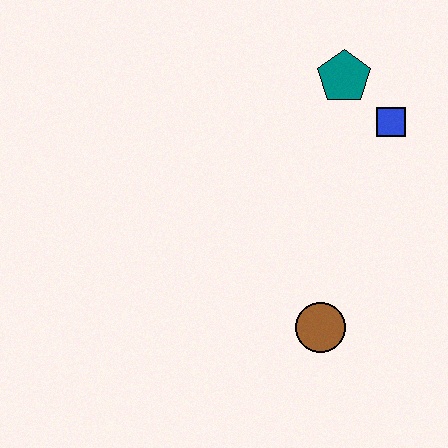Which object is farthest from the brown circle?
The teal pentagon is farthest from the brown circle.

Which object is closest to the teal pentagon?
The blue square is closest to the teal pentagon.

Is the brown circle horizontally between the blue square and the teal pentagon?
No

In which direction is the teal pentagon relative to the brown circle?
The teal pentagon is above the brown circle.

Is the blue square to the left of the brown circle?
No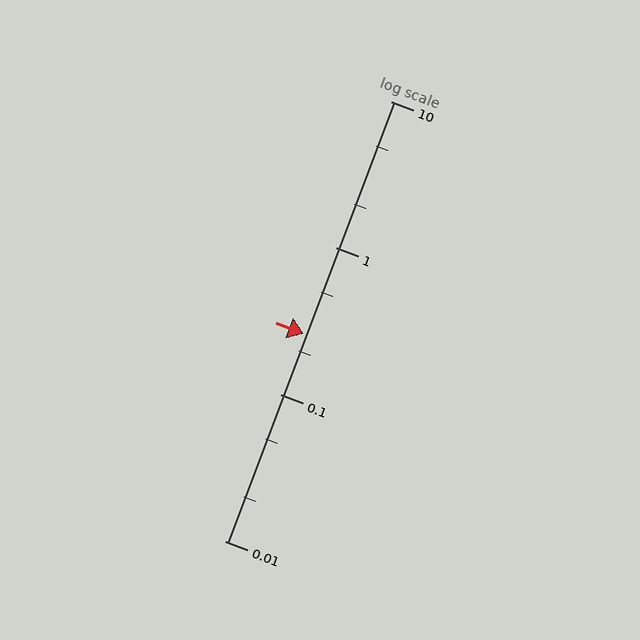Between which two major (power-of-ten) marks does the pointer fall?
The pointer is between 0.1 and 1.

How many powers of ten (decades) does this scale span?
The scale spans 3 decades, from 0.01 to 10.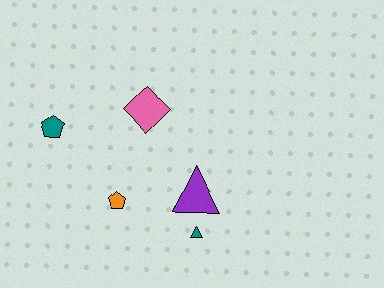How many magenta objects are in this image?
There are no magenta objects.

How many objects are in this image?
There are 5 objects.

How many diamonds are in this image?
There is 1 diamond.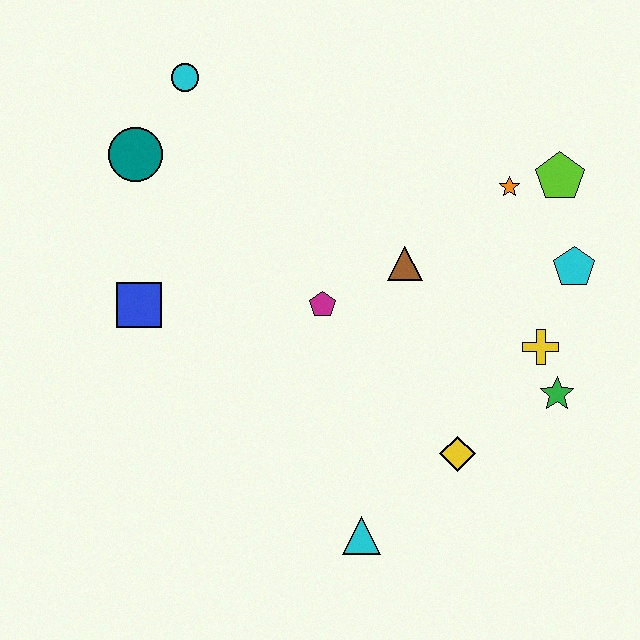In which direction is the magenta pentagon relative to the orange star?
The magenta pentagon is to the left of the orange star.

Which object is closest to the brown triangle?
The magenta pentagon is closest to the brown triangle.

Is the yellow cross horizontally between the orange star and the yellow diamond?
No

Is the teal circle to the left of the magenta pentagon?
Yes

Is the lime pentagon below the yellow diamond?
No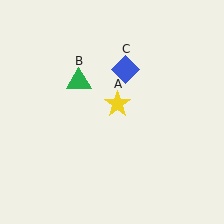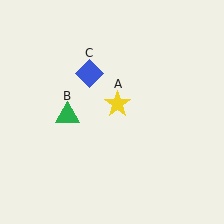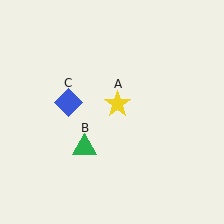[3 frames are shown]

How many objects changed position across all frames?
2 objects changed position: green triangle (object B), blue diamond (object C).